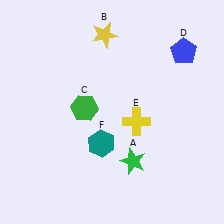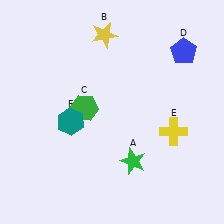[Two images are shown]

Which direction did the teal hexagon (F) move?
The teal hexagon (F) moved left.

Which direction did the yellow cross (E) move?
The yellow cross (E) moved right.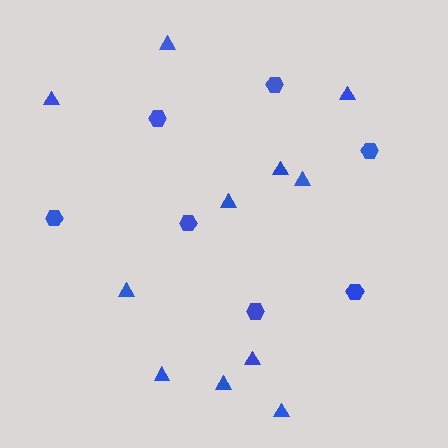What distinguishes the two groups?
There are 2 groups: one group of hexagons (7) and one group of triangles (11).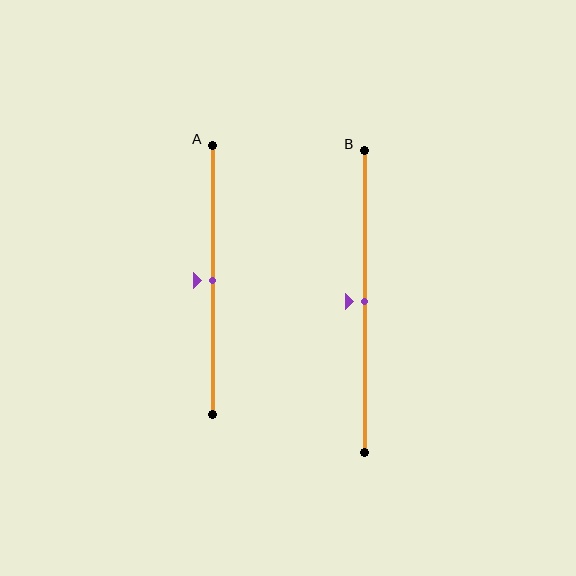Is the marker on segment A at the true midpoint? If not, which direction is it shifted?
Yes, the marker on segment A is at the true midpoint.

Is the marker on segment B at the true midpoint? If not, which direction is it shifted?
Yes, the marker on segment B is at the true midpoint.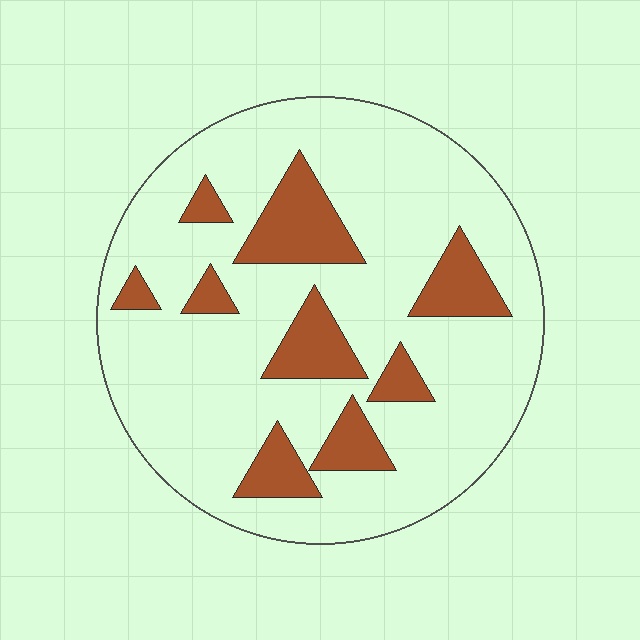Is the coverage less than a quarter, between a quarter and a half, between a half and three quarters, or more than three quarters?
Less than a quarter.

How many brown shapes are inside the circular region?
9.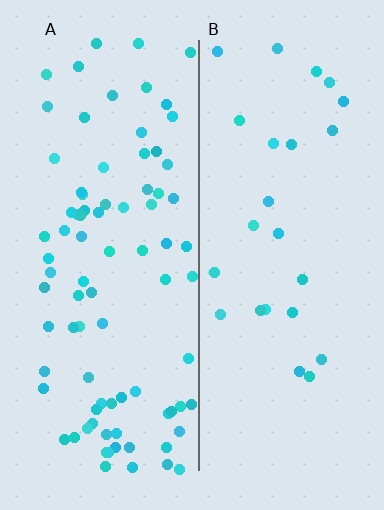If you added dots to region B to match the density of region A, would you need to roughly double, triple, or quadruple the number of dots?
Approximately triple.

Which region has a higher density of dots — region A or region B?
A (the left).